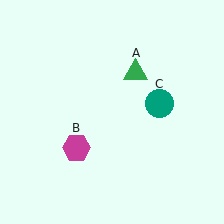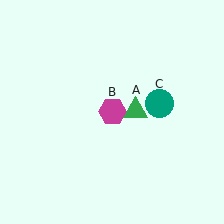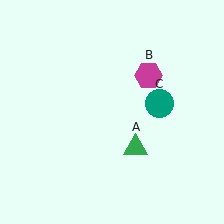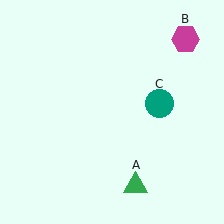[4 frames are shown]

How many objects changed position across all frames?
2 objects changed position: green triangle (object A), magenta hexagon (object B).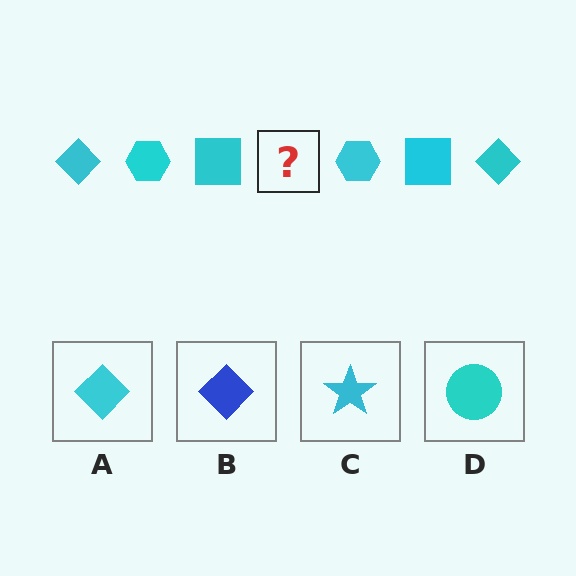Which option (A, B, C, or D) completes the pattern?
A.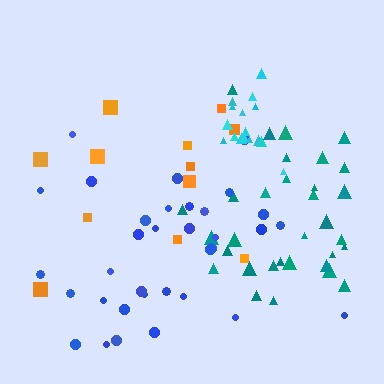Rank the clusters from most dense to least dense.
cyan, teal, blue, orange.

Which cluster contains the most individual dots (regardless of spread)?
Blue (34).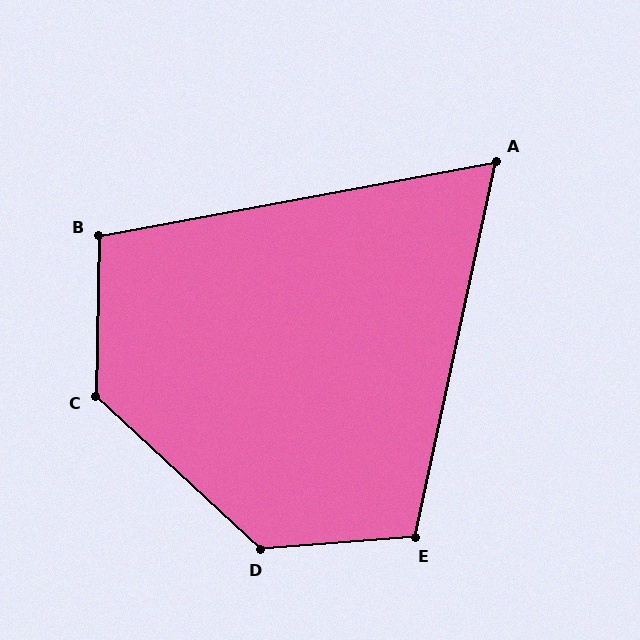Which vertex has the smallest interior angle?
A, at approximately 67 degrees.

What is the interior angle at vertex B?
Approximately 101 degrees (obtuse).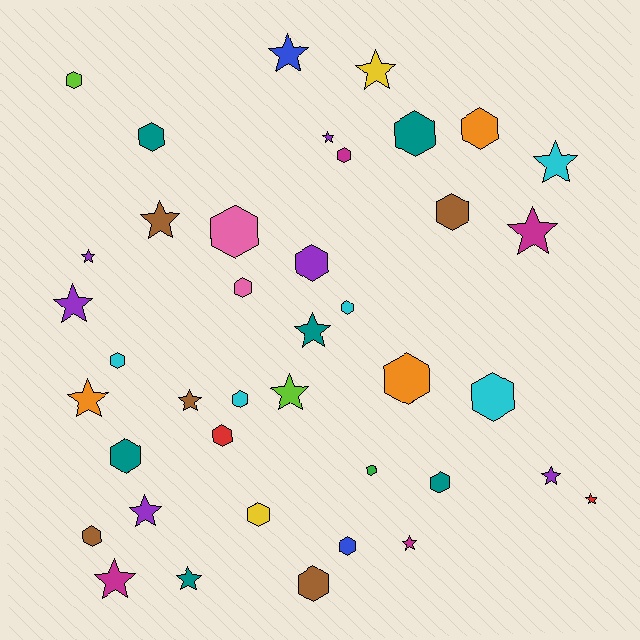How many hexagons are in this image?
There are 22 hexagons.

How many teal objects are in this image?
There are 6 teal objects.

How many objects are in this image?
There are 40 objects.